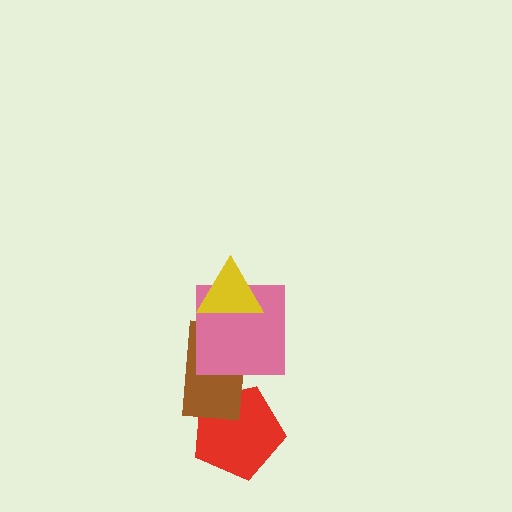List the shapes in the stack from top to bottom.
From top to bottom: the yellow triangle, the pink square, the brown rectangle, the red pentagon.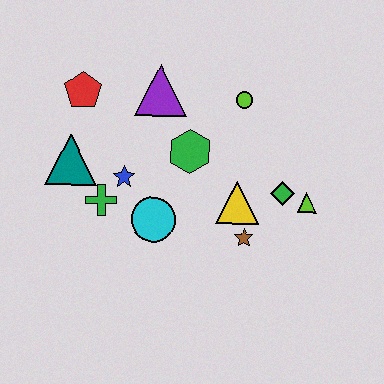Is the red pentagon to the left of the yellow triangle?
Yes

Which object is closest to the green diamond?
The lime triangle is closest to the green diamond.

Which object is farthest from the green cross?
The lime triangle is farthest from the green cross.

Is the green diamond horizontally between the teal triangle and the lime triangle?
Yes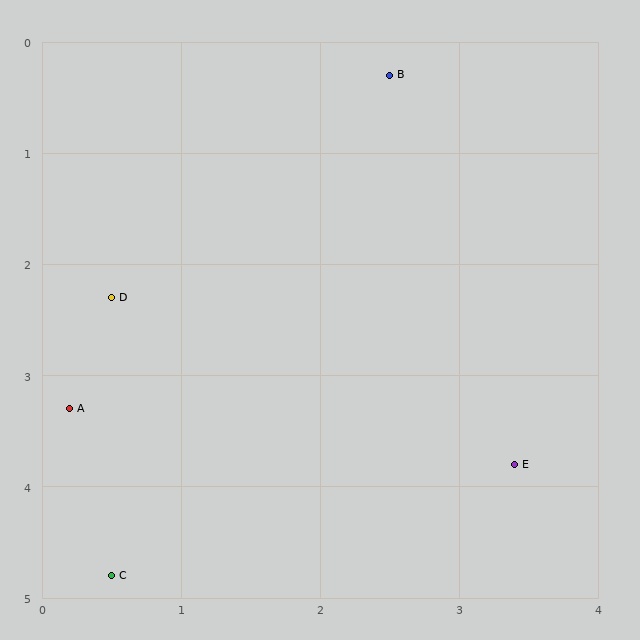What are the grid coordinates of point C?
Point C is at approximately (0.5, 4.8).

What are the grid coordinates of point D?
Point D is at approximately (0.5, 2.3).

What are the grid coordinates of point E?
Point E is at approximately (3.4, 3.8).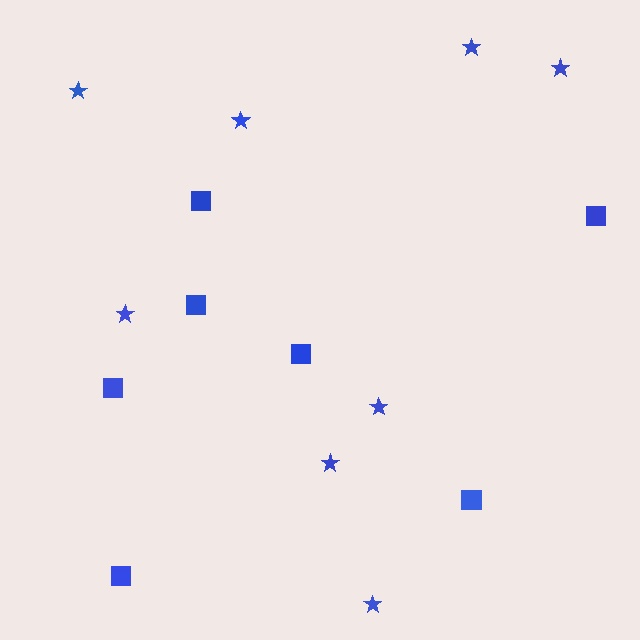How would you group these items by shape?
There are 2 groups: one group of squares (7) and one group of stars (8).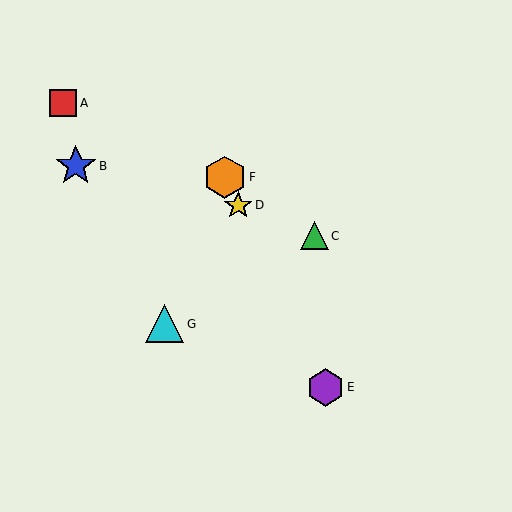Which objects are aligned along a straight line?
Objects D, E, F are aligned along a straight line.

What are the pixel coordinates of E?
Object E is at (325, 387).